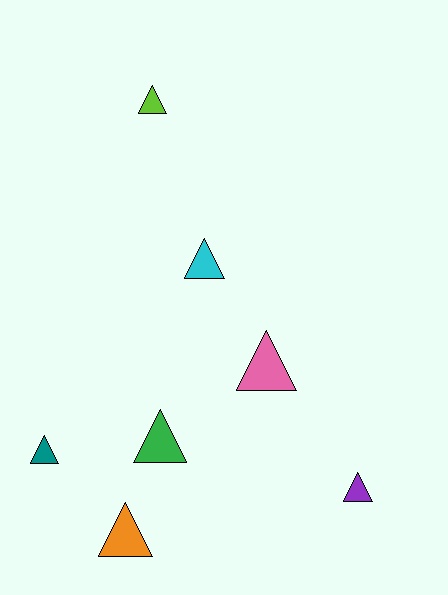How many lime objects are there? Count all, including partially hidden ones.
There is 1 lime object.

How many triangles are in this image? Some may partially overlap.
There are 7 triangles.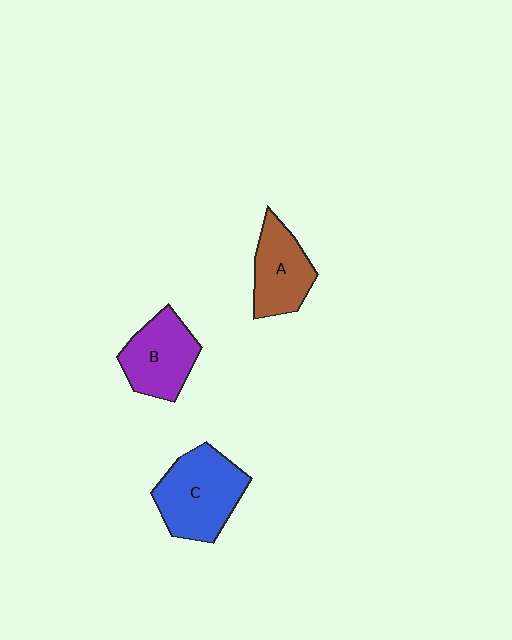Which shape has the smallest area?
Shape A (brown).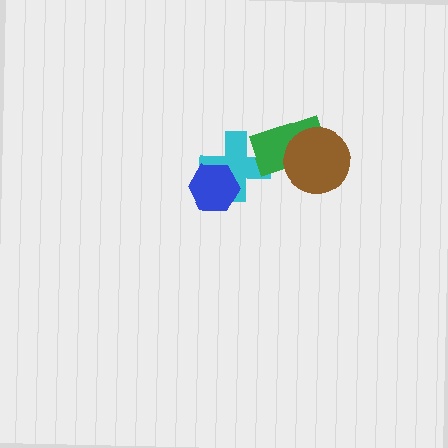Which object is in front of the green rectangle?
The brown circle is in front of the green rectangle.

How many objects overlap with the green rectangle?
2 objects overlap with the green rectangle.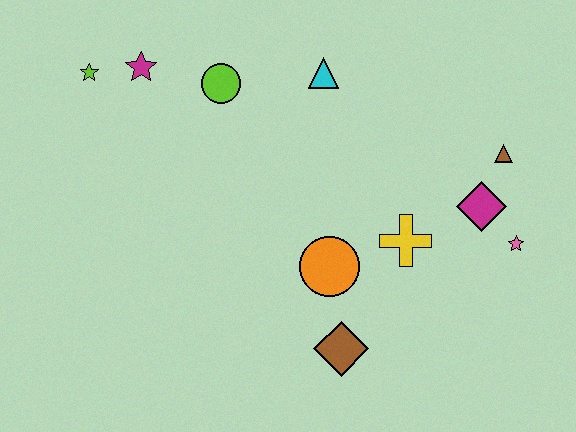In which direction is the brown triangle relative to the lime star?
The brown triangle is to the right of the lime star.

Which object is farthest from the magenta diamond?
The lime star is farthest from the magenta diamond.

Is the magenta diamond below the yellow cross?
No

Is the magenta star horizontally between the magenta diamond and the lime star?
Yes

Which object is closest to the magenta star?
The lime star is closest to the magenta star.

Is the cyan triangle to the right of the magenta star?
Yes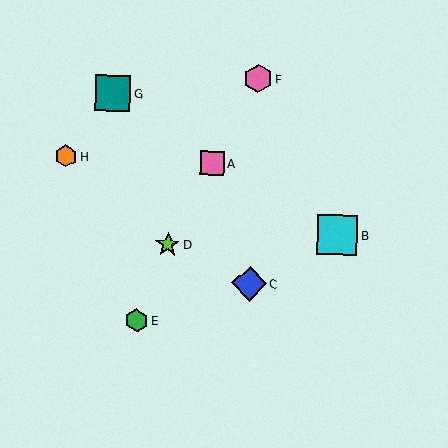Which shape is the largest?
The cyan square (labeled B) is the largest.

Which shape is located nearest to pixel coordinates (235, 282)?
The blue diamond (labeled C) at (249, 283) is nearest to that location.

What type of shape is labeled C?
Shape C is a blue diamond.